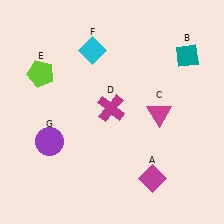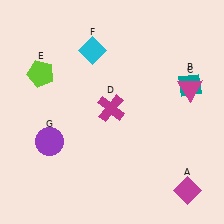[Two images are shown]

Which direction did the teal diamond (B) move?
The teal diamond (B) moved down.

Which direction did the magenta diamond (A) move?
The magenta diamond (A) moved right.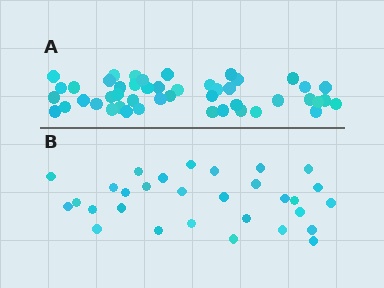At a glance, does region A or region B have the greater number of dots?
Region A (the top region) has more dots.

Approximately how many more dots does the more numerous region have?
Region A has approximately 15 more dots than region B.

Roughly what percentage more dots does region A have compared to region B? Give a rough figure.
About 55% more.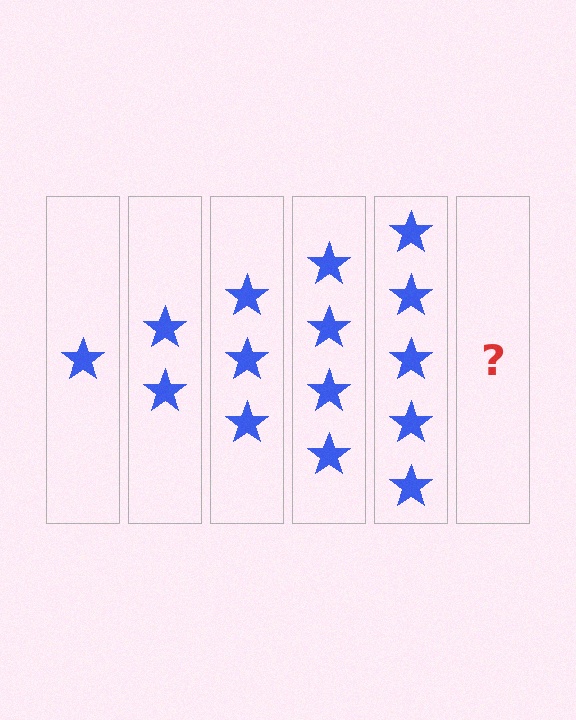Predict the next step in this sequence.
The next step is 6 stars.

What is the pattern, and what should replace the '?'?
The pattern is that each step adds one more star. The '?' should be 6 stars.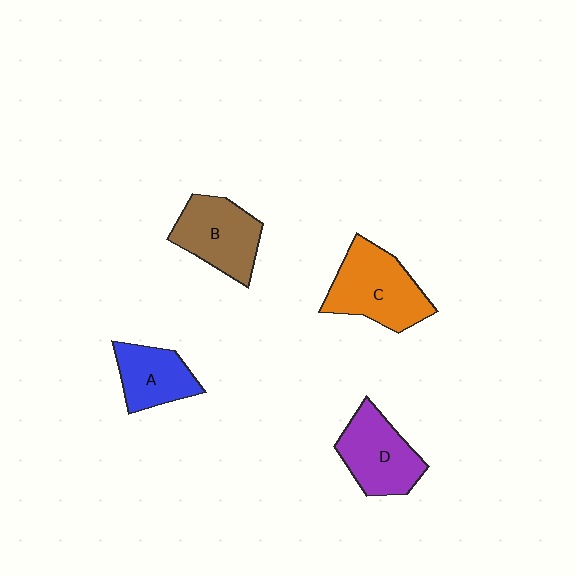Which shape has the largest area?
Shape C (orange).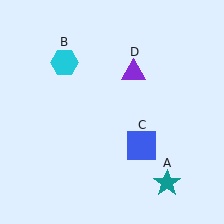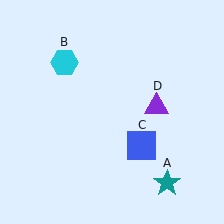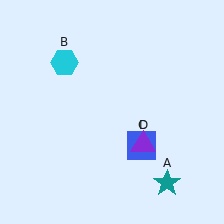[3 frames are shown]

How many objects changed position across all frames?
1 object changed position: purple triangle (object D).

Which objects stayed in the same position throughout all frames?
Teal star (object A) and cyan hexagon (object B) and blue square (object C) remained stationary.